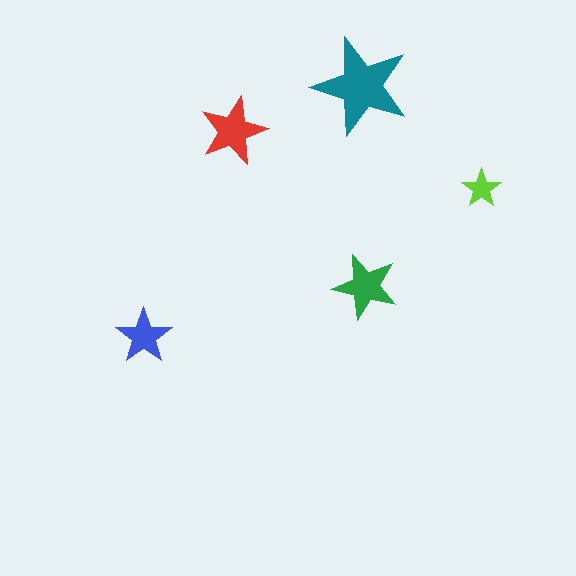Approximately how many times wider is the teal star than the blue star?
About 2 times wider.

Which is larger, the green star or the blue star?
The green one.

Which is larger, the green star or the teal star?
The teal one.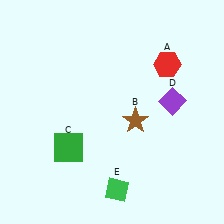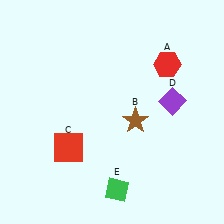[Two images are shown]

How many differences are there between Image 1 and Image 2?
There is 1 difference between the two images.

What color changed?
The square (C) changed from green in Image 1 to red in Image 2.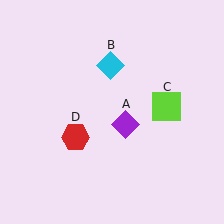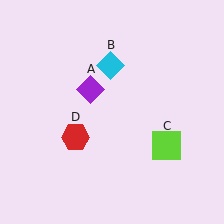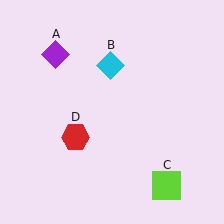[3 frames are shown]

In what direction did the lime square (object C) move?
The lime square (object C) moved down.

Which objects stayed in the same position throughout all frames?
Cyan diamond (object B) and red hexagon (object D) remained stationary.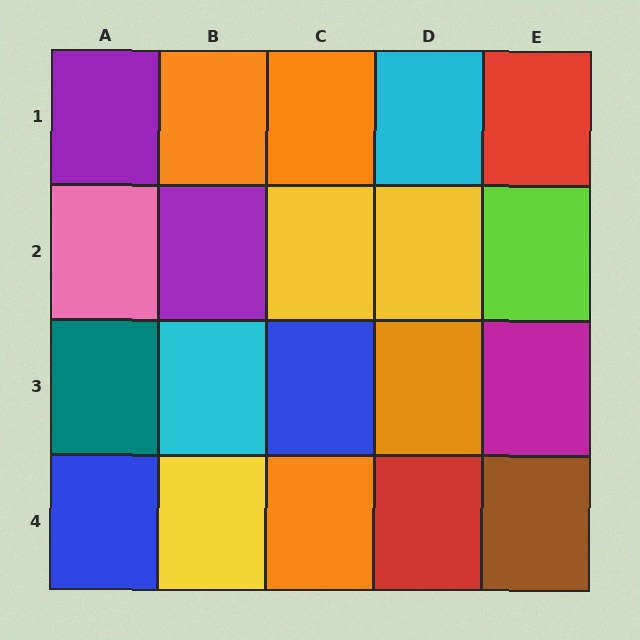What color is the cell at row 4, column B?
Yellow.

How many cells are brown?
1 cell is brown.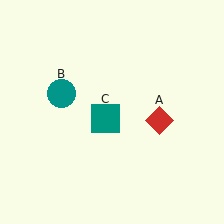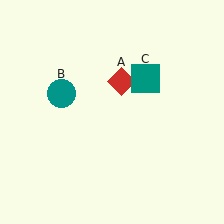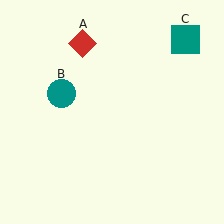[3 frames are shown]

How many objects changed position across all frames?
2 objects changed position: red diamond (object A), teal square (object C).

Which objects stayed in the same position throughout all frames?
Teal circle (object B) remained stationary.